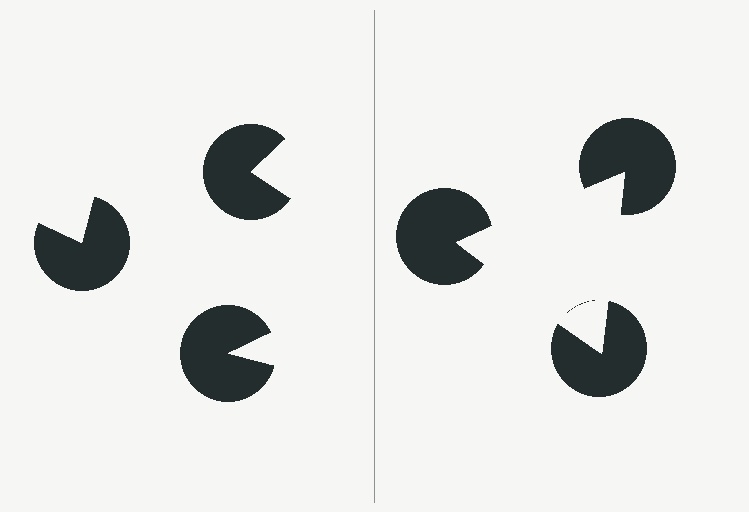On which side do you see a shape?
An illusory triangle appears on the right side. On the left side the wedge cuts are rotated, so no coherent shape forms.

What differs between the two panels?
The pac-man discs are positioned identically on both sides; only the wedge orientations differ. On the right they align to a triangle; on the left they are misaligned.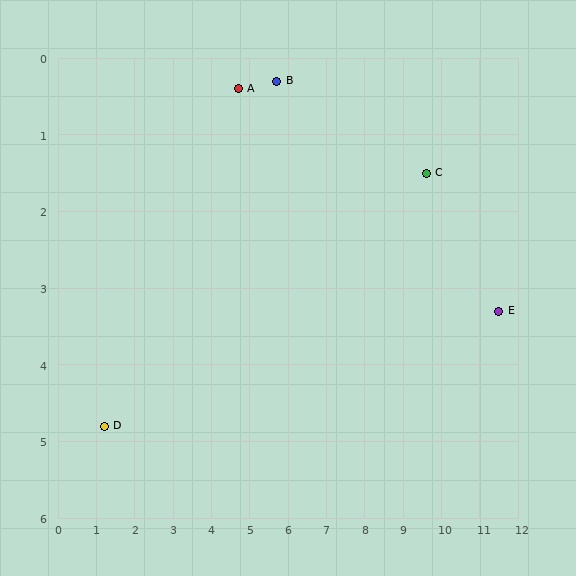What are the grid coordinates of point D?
Point D is at approximately (1.2, 4.8).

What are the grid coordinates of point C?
Point C is at approximately (9.6, 1.5).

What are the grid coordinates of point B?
Point B is at approximately (5.7, 0.3).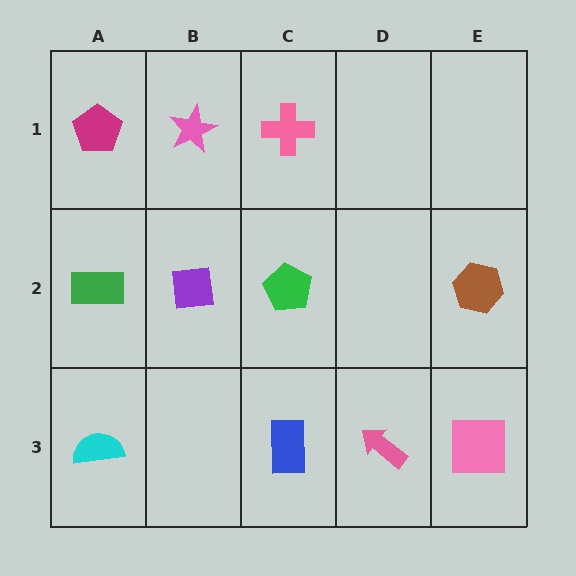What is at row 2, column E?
A brown hexagon.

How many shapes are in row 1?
3 shapes.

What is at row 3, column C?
A blue rectangle.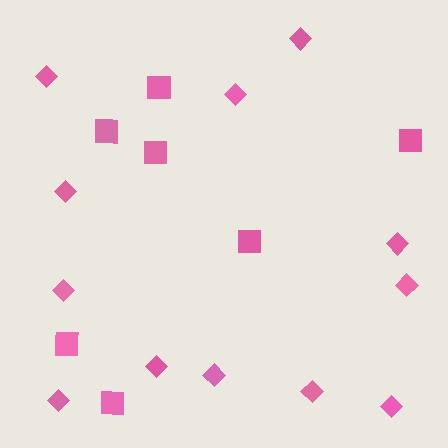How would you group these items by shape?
There are 2 groups: one group of squares (7) and one group of diamonds (12).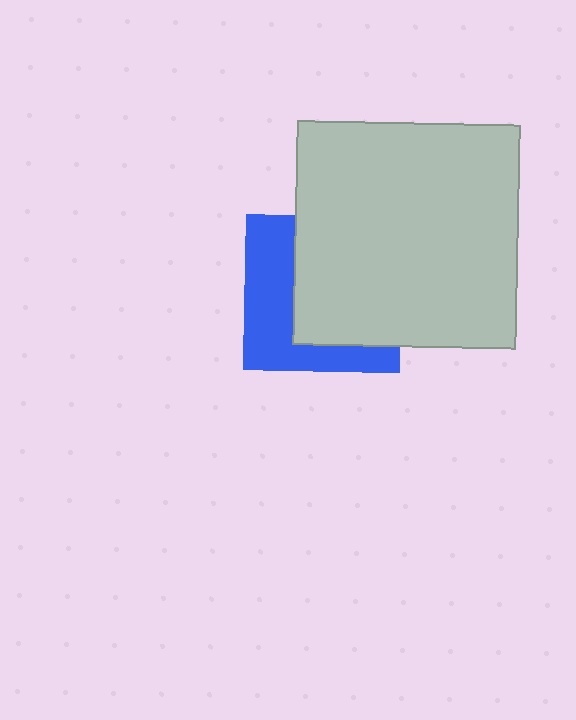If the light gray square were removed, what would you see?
You would see the complete blue square.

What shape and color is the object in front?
The object in front is a light gray square.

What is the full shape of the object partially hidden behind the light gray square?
The partially hidden object is a blue square.